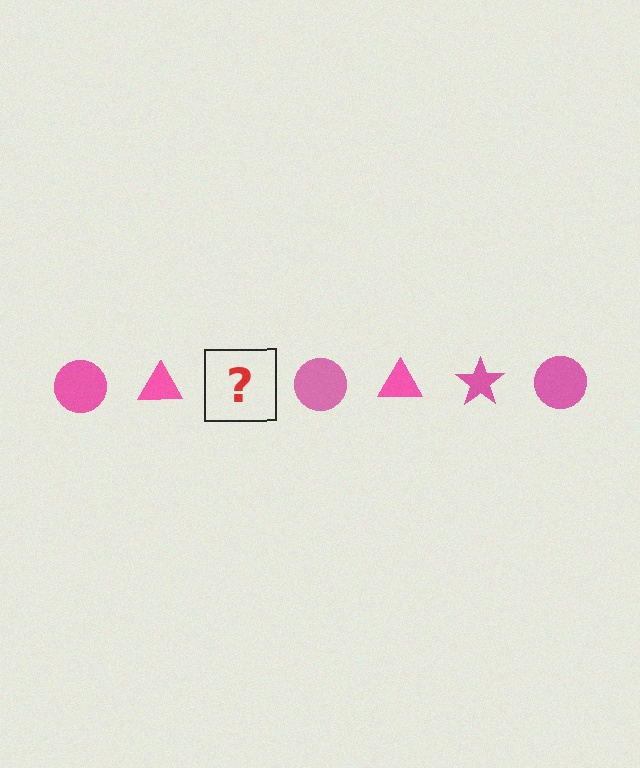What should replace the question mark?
The question mark should be replaced with a pink star.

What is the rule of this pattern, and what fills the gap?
The rule is that the pattern cycles through circle, triangle, star shapes in pink. The gap should be filled with a pink star.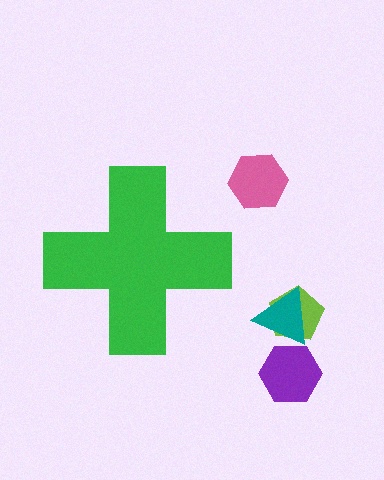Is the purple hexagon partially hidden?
No, the purple hexagon is fully visible.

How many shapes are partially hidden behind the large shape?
0 shapes are partially hidden.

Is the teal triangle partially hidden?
No, the teal triangle is fully visible.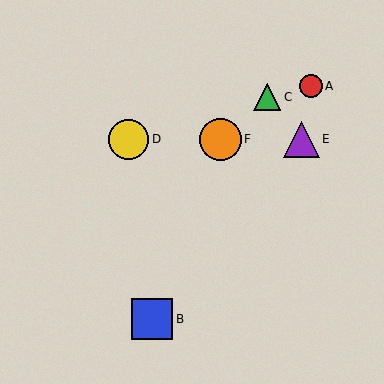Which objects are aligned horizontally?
Objects D, E, F are aligned horizontally.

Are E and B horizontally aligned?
No, E is at y≈139 and B is at y≈319.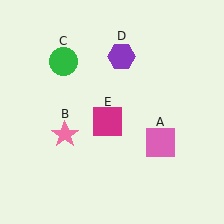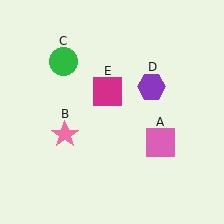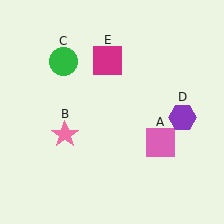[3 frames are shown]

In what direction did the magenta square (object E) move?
The magenta square (object E) moved up.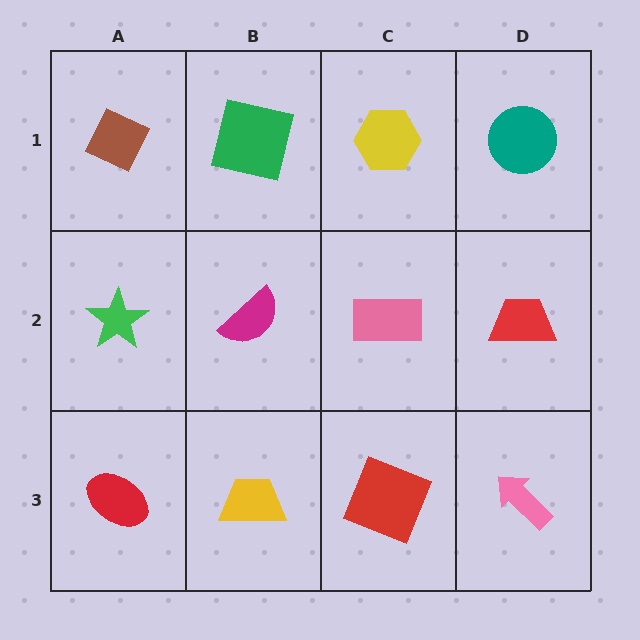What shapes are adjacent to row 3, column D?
A red trapezoid (row 2, column D), a red square (row 3, column C).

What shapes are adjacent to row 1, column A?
A green star (row 2, column A), a green square (row 1, column B).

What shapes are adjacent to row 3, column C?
A pink rectangle (row 2, column C), a yellow trapezoid (row 3, column B), a pink arrow (row 3, column D).